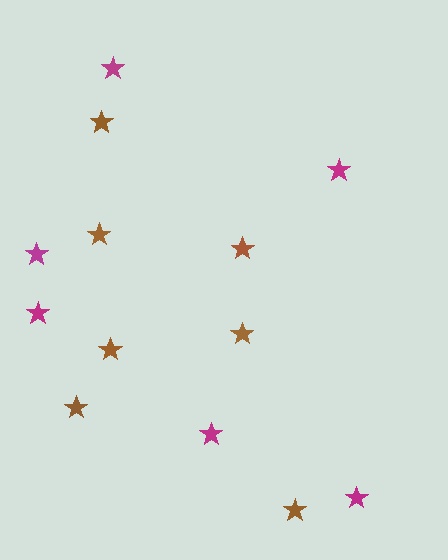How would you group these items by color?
There are 2 groups: one group of magenta stars (6) and one group of brown stars (7).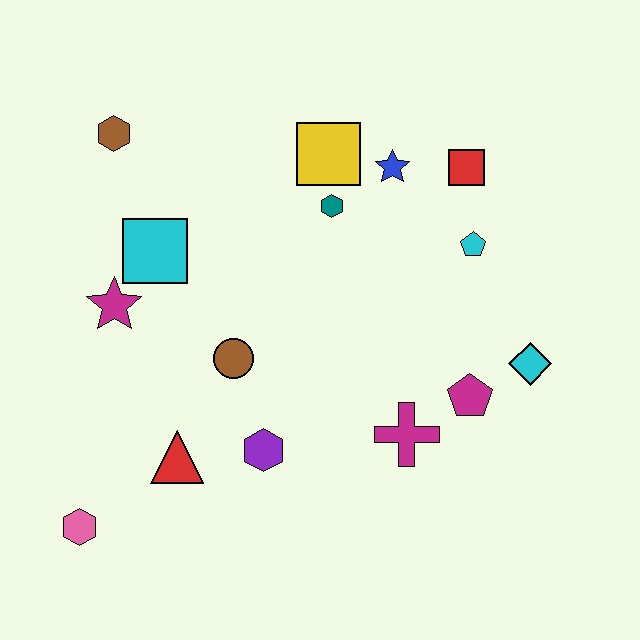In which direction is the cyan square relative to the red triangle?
The cyan square is above the red triangle.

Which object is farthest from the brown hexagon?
The cyan diamond is farthest from the brown hexagon.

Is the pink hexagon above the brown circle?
No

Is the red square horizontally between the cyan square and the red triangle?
No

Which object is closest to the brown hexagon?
The cyan square is closest to the brown hexagon.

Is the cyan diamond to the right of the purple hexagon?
Yes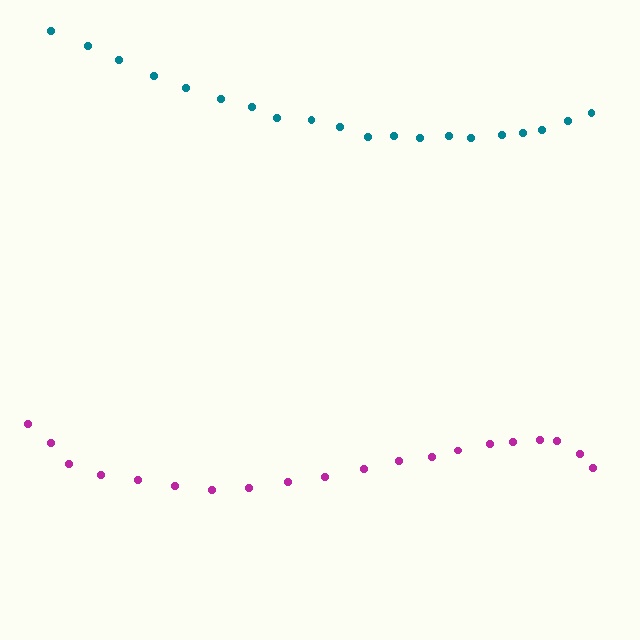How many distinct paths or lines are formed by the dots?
There are 2 distinct paths.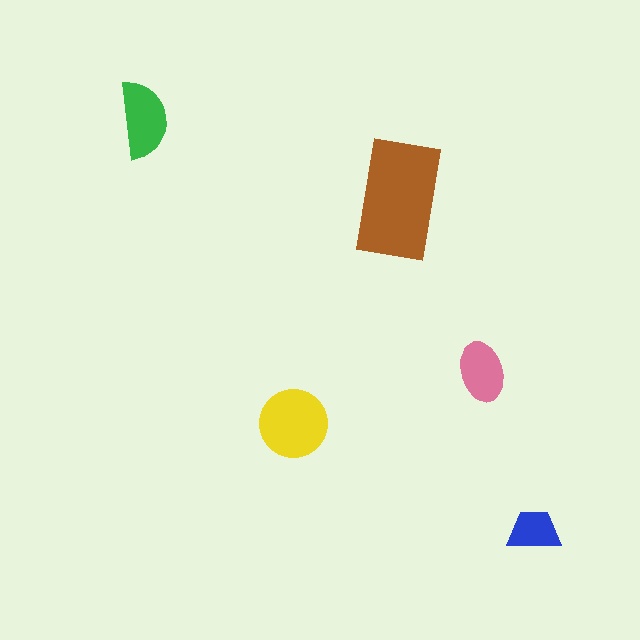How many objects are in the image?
There are 5 objects in the image.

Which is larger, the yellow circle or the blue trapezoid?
The yellow circle.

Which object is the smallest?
The blue trapezoid.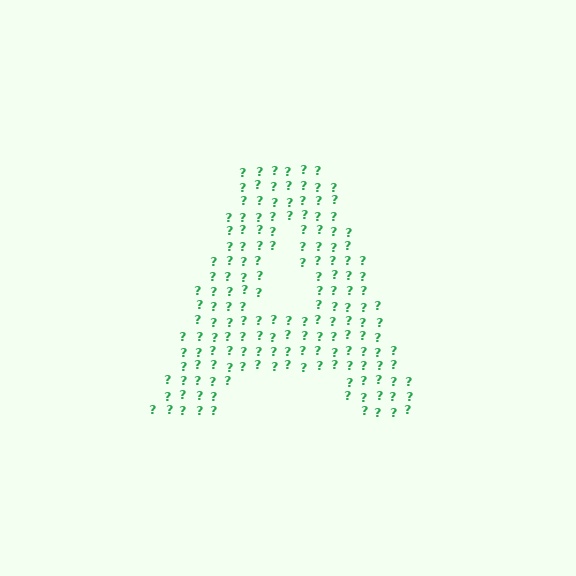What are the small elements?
The small elements are question marks.